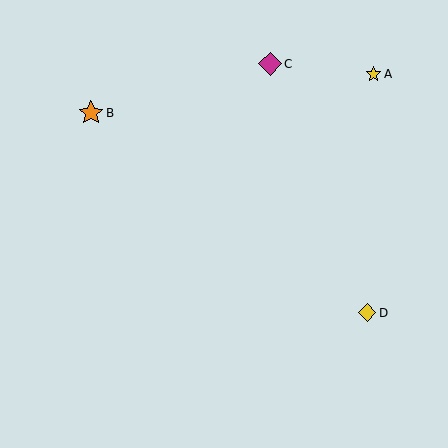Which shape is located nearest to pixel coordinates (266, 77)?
The magenta diamond (labeled C) at (270, 64) is nearest to that location.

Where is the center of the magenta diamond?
The center of the magenta diamond is at (270, 64).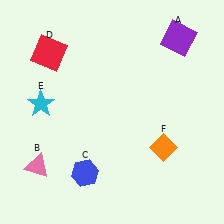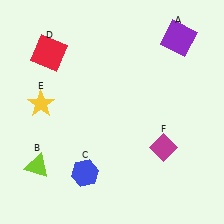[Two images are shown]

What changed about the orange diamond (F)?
In Image 1, F is orange. In Image 2, it changed to magenta.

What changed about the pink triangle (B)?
In Image 1, B is pink. In Image 2, it changed to lime.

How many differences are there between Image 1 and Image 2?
There are 3 differences between the two images.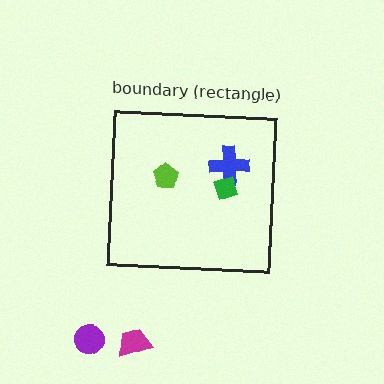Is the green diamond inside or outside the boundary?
Inside.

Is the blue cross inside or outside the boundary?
Inside.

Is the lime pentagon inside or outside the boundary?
Inside.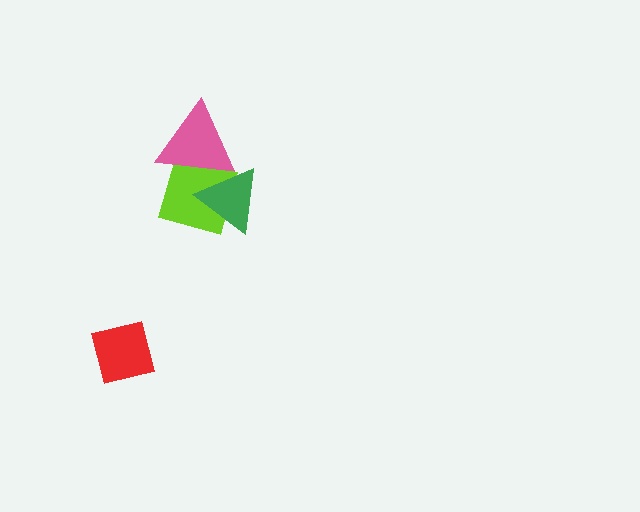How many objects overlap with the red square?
0 objects overlap with the red square.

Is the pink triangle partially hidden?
Yes, it is partially covered by another shape.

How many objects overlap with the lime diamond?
2 objects overlap with the lime diamond.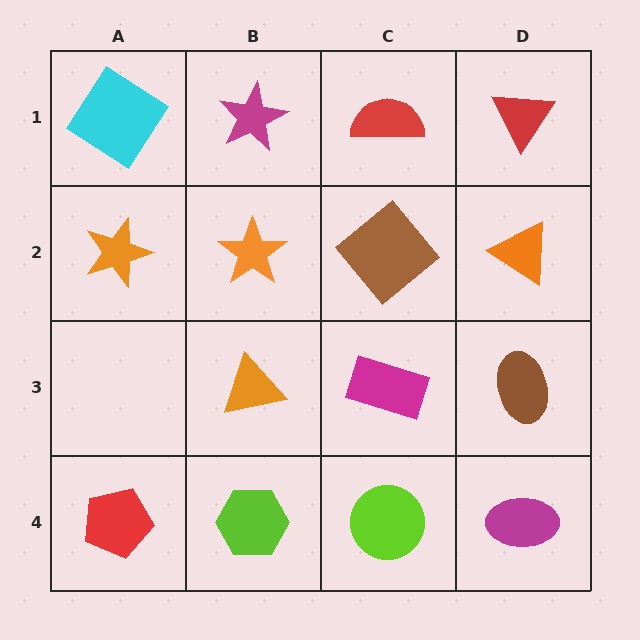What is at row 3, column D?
A brown ellipse.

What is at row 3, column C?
A magenta rectangle.